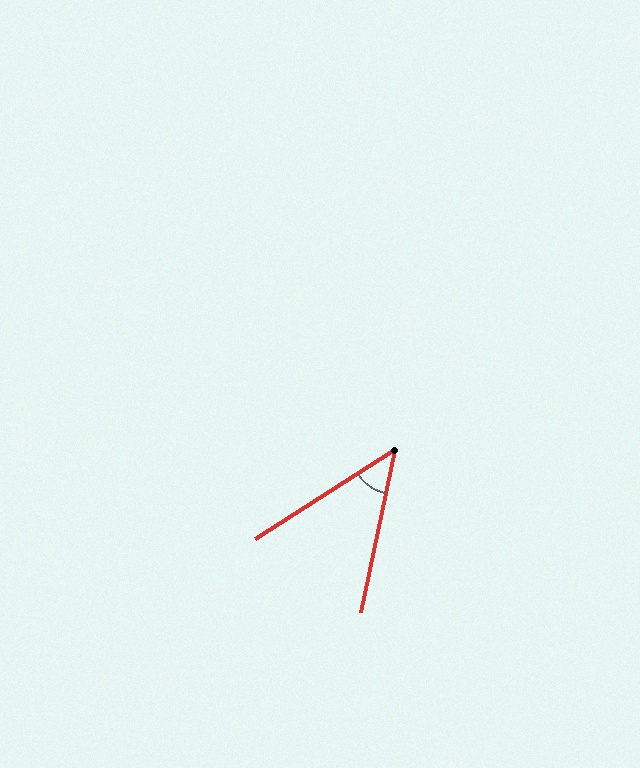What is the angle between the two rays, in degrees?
Approximately 45 degrees.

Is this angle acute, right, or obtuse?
It is acute.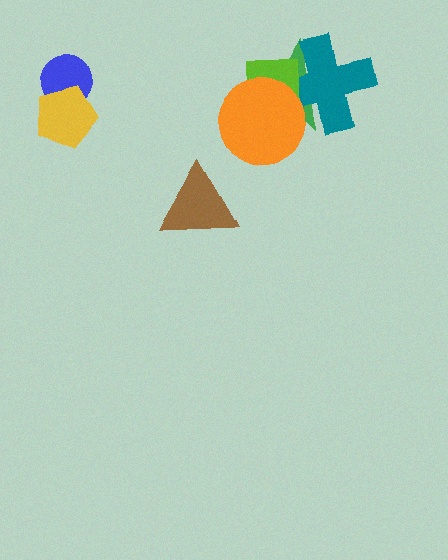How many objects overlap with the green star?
3 objects overlap with the green star.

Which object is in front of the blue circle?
The yellow pentagon is in front of the blue circle.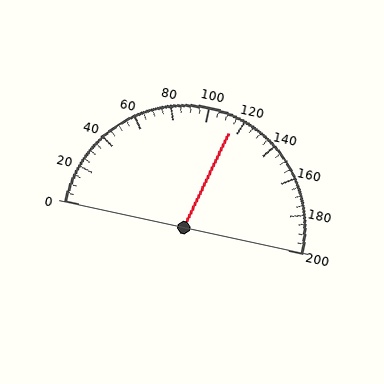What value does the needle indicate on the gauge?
The needle indicates approximately 115.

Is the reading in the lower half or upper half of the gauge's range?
The reading is in the upper half of the range (0 to 200).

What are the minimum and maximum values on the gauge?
The gauge ranges from 0 to 200.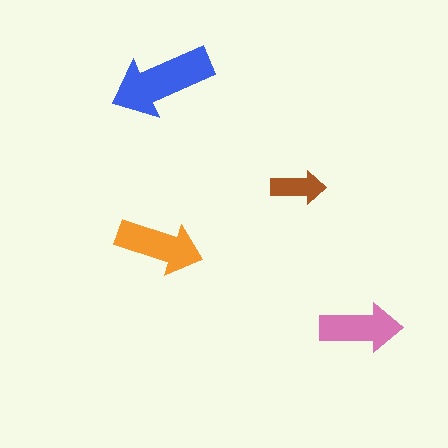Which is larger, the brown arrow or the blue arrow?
The blue one.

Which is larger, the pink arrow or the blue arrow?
The blue one.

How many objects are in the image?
There are 4 objects in the image.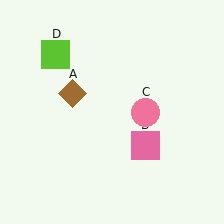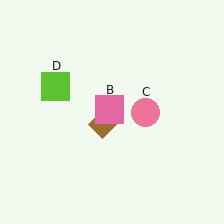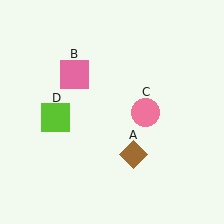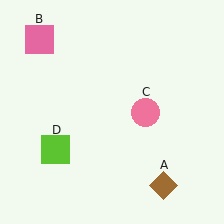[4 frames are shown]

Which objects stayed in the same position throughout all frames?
Pink circle (object C) remained stationary.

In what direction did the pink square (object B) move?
The pink square (object B) moved up and to the left.